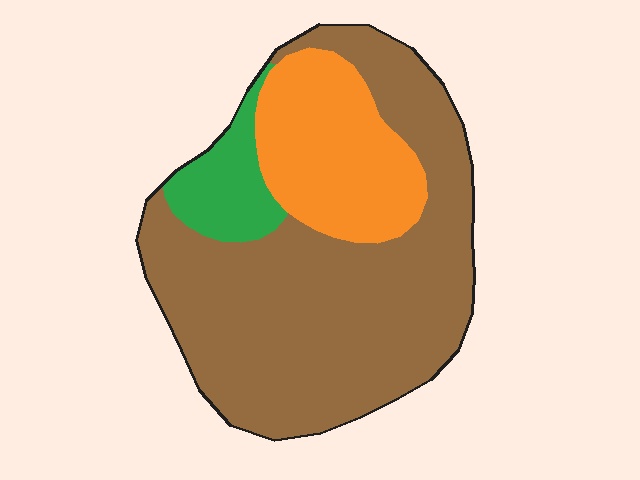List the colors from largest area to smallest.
From largest to smallest: brown, orange, green.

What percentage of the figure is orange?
Orange takes up about one quarter (1/4) of the figure.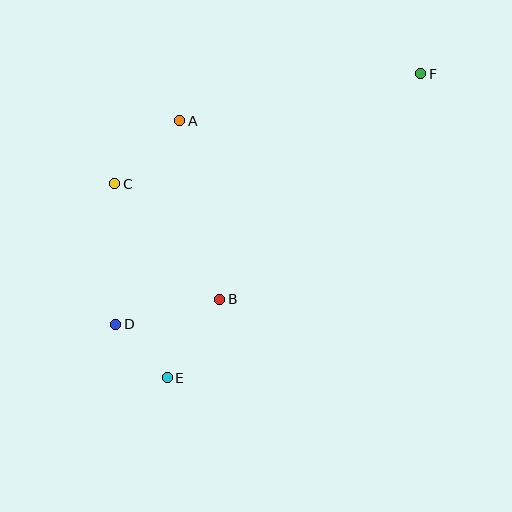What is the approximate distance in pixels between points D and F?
The distance between D and F is approximately 395 pixels.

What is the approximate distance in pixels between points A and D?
The distance between A and D is approximately 213 pixels.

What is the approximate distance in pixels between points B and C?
The distance between B and C is approximately 156 pixels.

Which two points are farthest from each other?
Points E and F are farthest from each other.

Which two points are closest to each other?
Points D and E are closest to each other.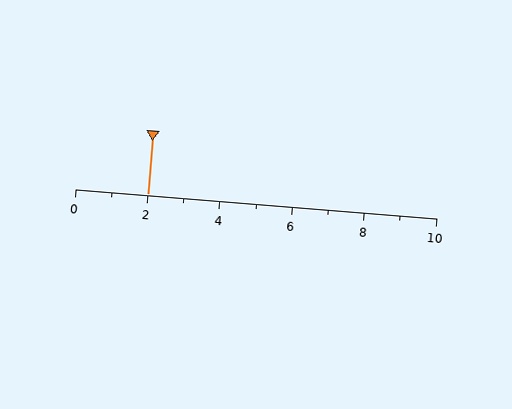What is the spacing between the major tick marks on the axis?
The major ticks are spaced 2 apart.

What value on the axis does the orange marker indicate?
The marker indicates approximately 2.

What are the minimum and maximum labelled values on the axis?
The axis runs from 0 to 10.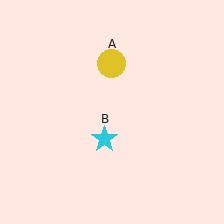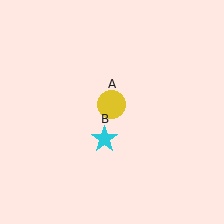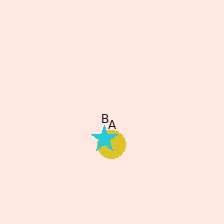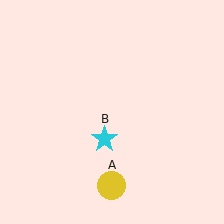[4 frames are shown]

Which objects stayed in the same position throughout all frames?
Cyan star (object B) remained stationary.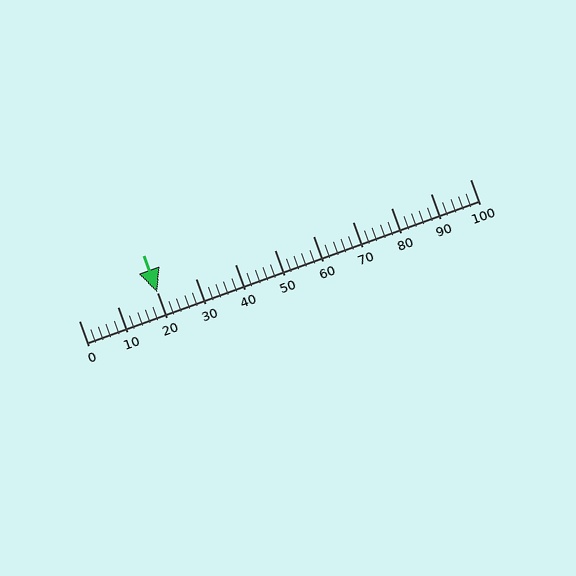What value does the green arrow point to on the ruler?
The green arrow points to approximately 20.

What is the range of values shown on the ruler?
The ruler shows values from 0 to 100.